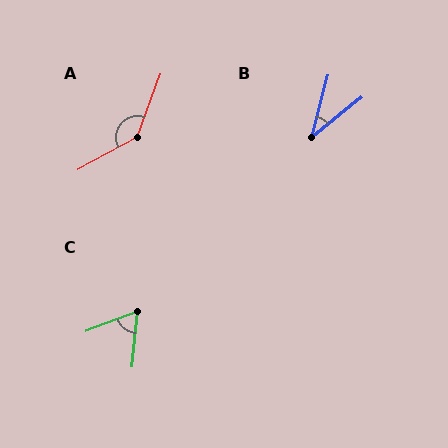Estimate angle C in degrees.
Approximately 64 degrees.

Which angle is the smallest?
B, at approximately 36 degrees.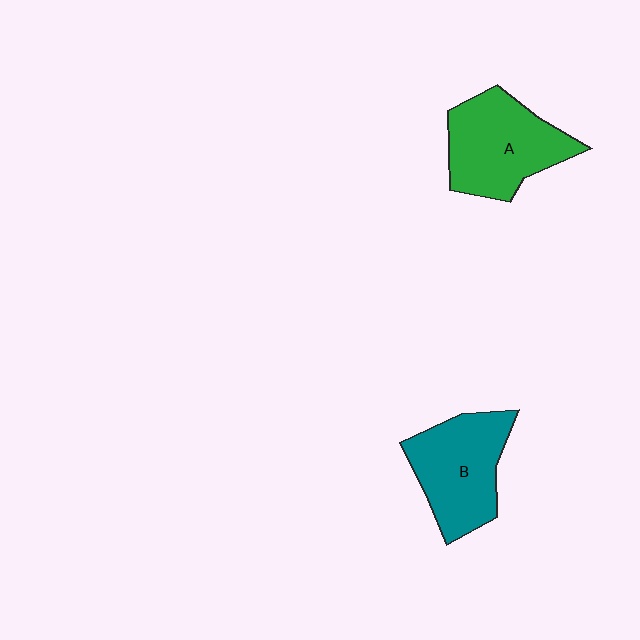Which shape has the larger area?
Shape A (green).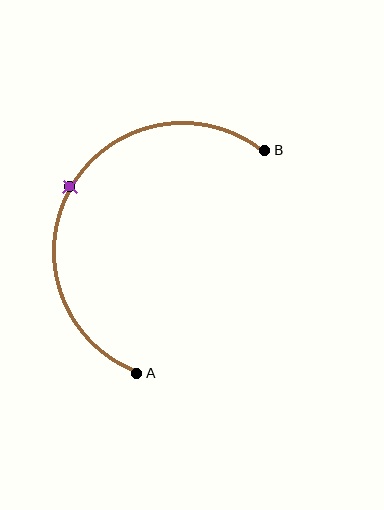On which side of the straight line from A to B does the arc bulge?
The arc bulges to the left of the straight line connecting A and B.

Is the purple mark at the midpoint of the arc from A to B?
Yes. The purple mark lies on the arc at equal arc-length from both A and B — it is the arc midpoint.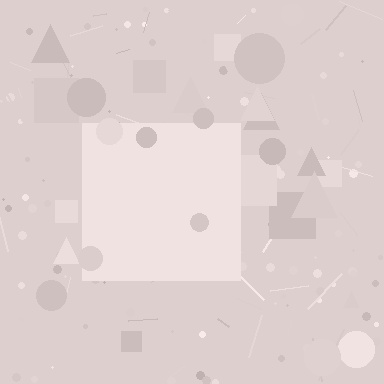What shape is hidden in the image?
A square is hidden in the image.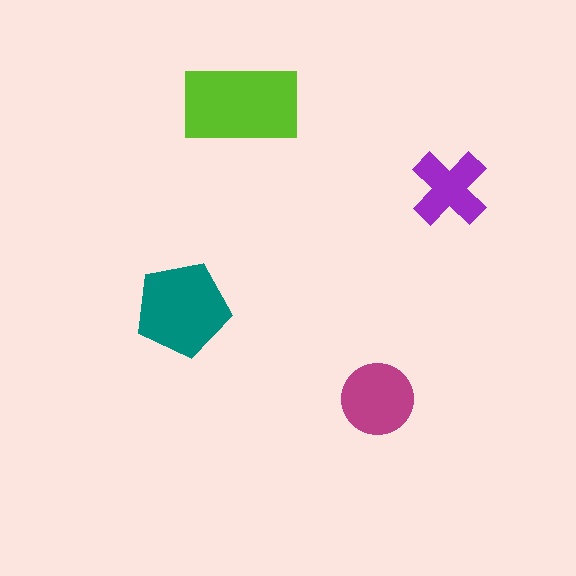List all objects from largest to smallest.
The lime rectangle, the teal pentagon, the magenta circle, the purple cross.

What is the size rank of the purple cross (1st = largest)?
4th.